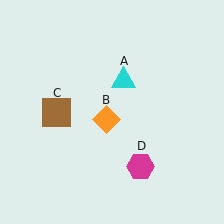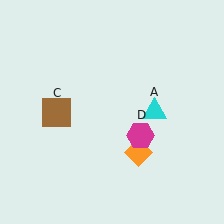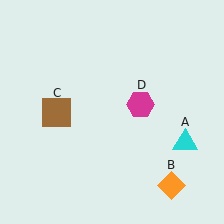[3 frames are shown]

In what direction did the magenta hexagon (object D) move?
The magenta hexagon (object D) moved up.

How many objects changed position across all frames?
3 objects changed position: cyan triangle (object A), orange diamond (object B), magenta hexagon (object D).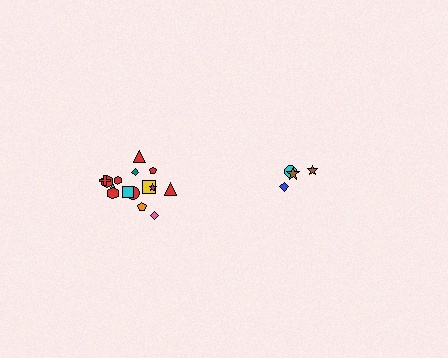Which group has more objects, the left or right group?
The left group.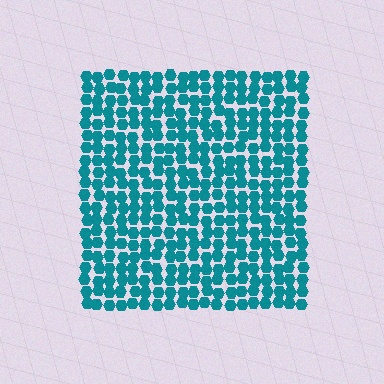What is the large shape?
The large shape is a square.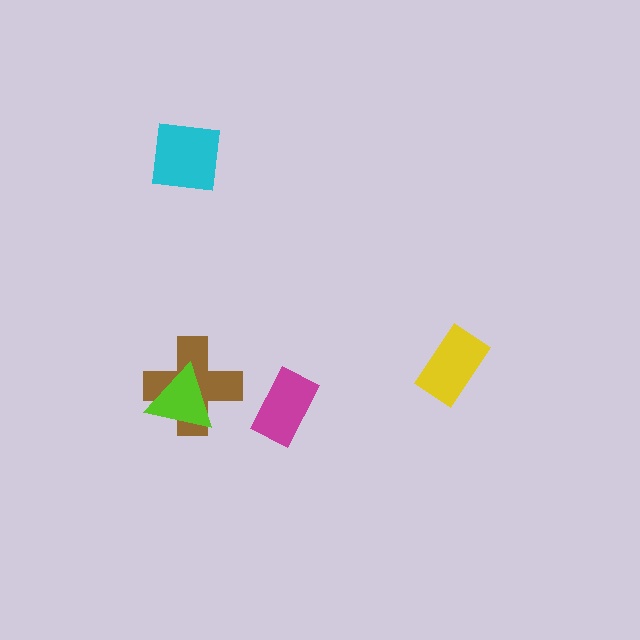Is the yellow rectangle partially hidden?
No, no other shape covers it.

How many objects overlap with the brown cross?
1 object overlaps with the brown cross.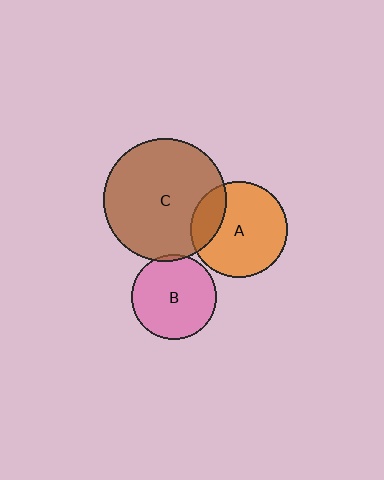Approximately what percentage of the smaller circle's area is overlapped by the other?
Approximately 20%.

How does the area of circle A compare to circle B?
Approximately 1.3 times.